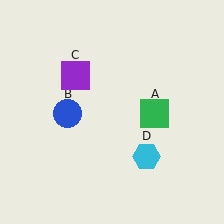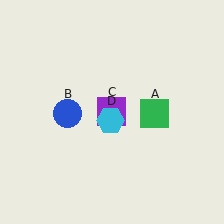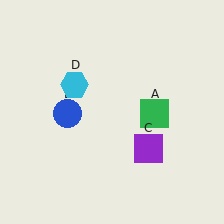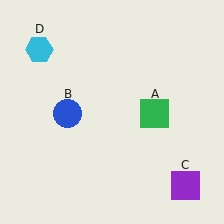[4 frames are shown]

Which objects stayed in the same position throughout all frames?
Green square (object A) and blue circle (object B) remained stationary.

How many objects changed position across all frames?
2 objects changed position: purple square (object C), cyan hexagon (object D).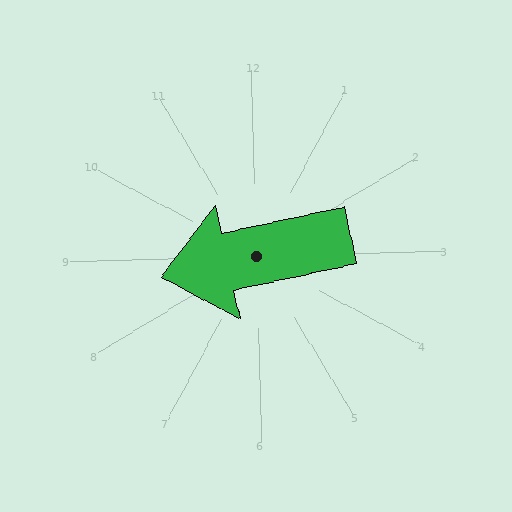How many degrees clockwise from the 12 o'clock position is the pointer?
Approximately 259 degrees.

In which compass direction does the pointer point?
West.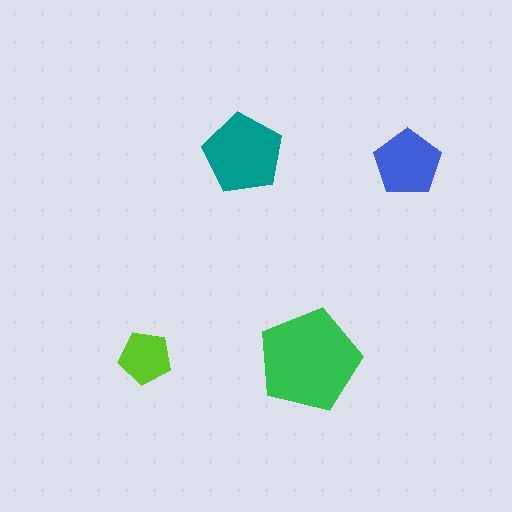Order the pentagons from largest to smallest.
the green one, the teal one, the blue one, the lime one.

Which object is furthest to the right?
The blue pentagon is rightmost.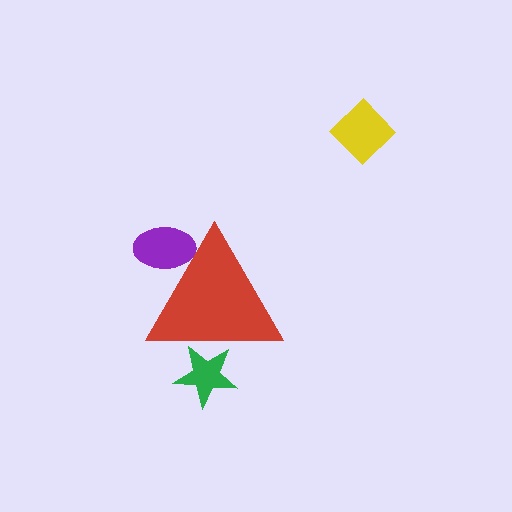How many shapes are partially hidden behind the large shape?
2 shapes are partially hidden.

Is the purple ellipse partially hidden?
Yes, the purple ellipse is partially hidden behind the red triangle.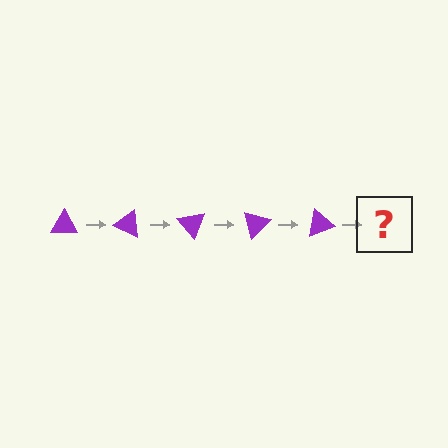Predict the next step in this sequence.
The next step is a purple triangle rotated 125 degrees.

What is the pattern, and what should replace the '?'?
The pattern is that the triangle rotates 25 degrees each step. The '?' should be a purple triangle rotated 125 degrees.